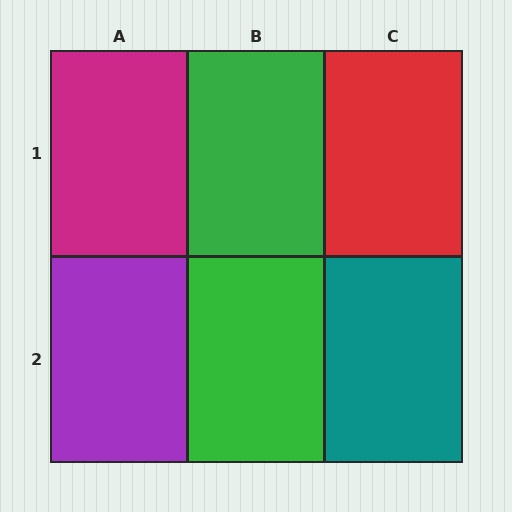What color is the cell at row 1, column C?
Red.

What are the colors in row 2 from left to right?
Purple, green, teal.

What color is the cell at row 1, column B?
Green.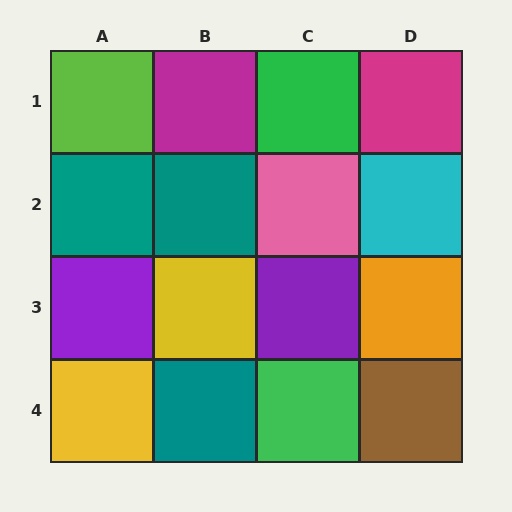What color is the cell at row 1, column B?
Magenta.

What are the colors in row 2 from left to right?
Teal, teal, pink, cyan.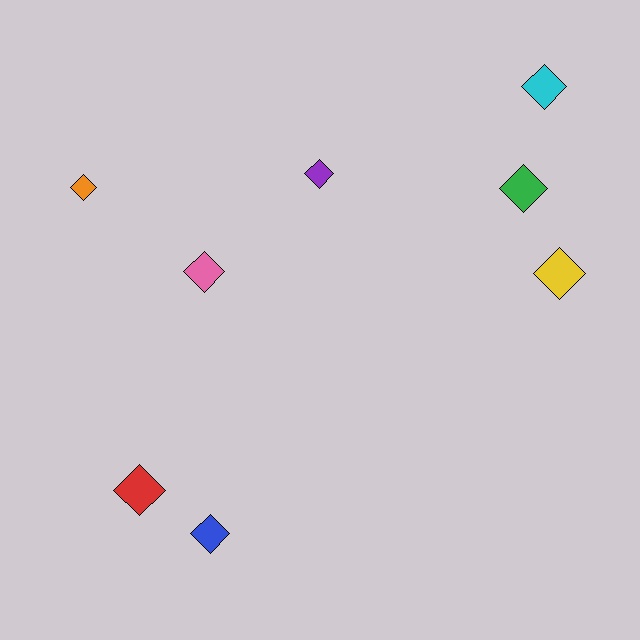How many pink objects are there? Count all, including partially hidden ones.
There is 1 pink object.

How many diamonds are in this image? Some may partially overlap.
There are 8 diamonds.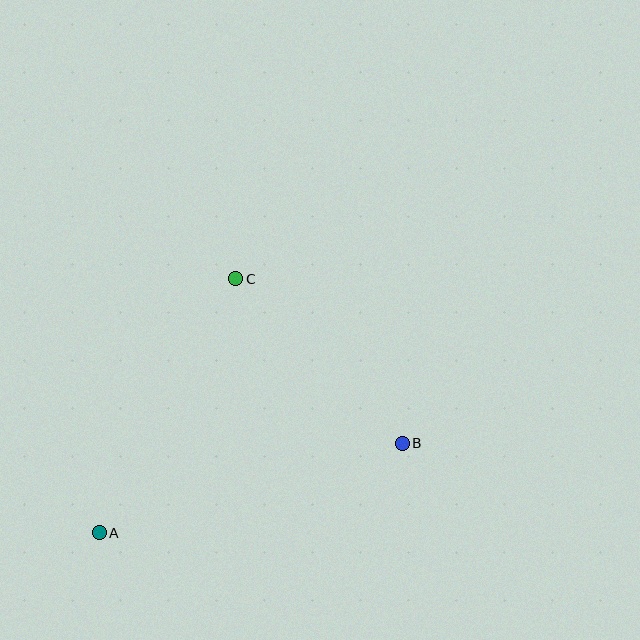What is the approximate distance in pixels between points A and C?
The distance between A and C is approximately 288 pixels.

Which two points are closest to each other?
Points B and C are closest to each other.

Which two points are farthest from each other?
Points A and B are farthest from each other.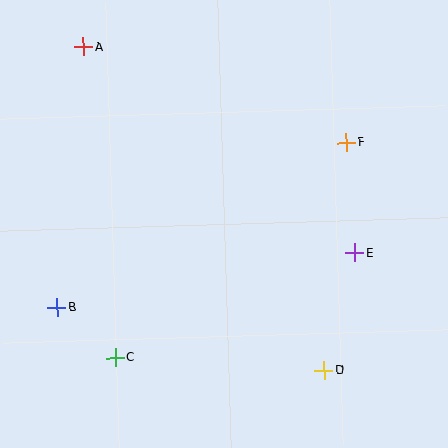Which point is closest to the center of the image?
Point E at (355, 253) is closest to the center.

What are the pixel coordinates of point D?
Point D is at (324, 370).